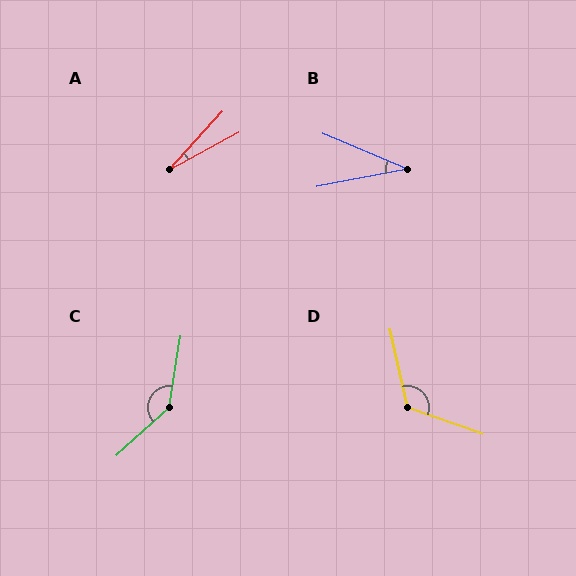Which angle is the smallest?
A, at approximately 19 degrees.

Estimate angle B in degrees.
Approximately 34 degrees.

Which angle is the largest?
C, at approximately 141 degrees.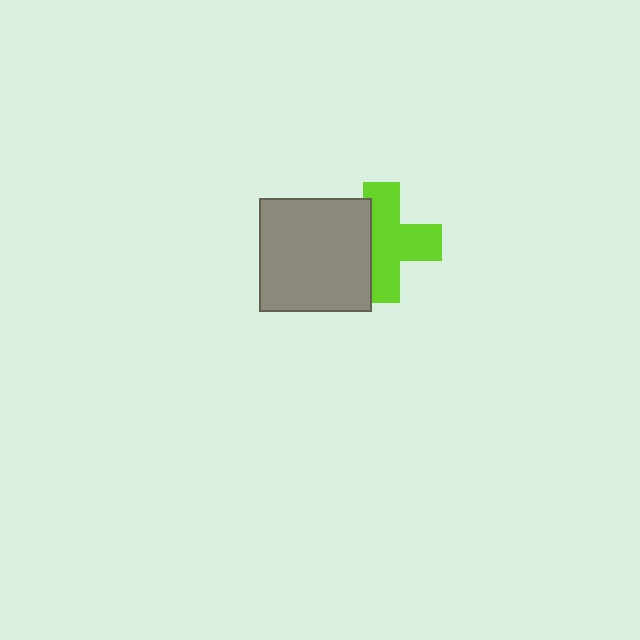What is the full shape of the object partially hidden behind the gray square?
The partially hidden object is a lime cross.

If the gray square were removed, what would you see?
You would see the complete lime cross.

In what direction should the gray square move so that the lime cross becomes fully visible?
The gray square should move left. That is the shortest direction to clear the overlap and leave the lime cross fully visible.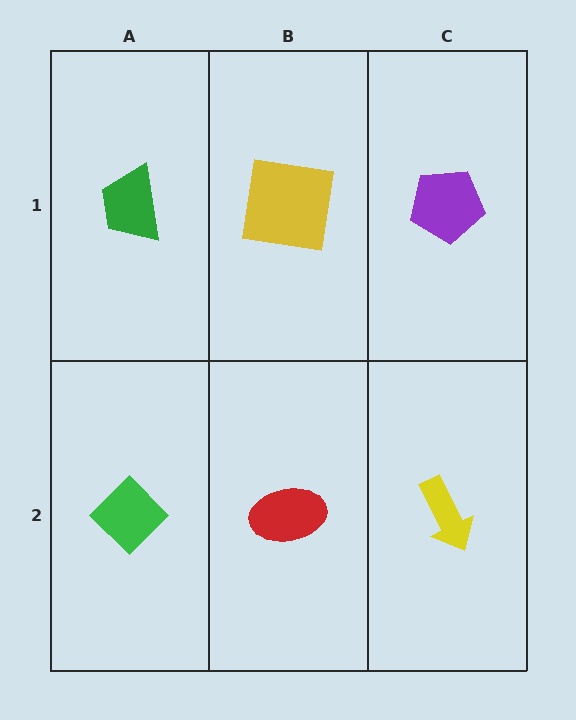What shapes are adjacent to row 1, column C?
A yellow arrow (row 2, column C), a yellow square (row 1, column B).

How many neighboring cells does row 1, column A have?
2.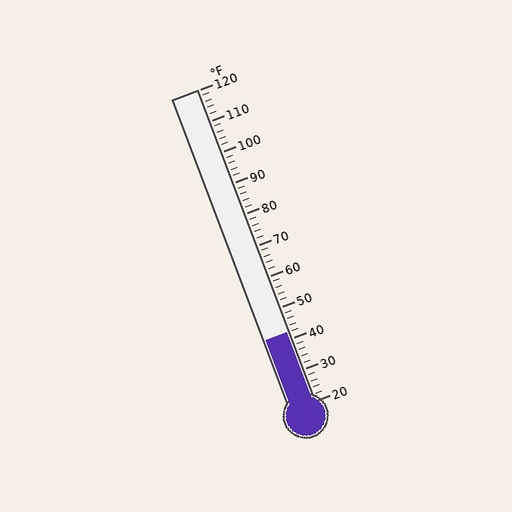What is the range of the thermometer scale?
The thermometer scale ranges from 20°F to 120°F.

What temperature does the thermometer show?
The thermometer shows approximately 42°F.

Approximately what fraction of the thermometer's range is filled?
The thermometer is filled to approximately 20% of its range.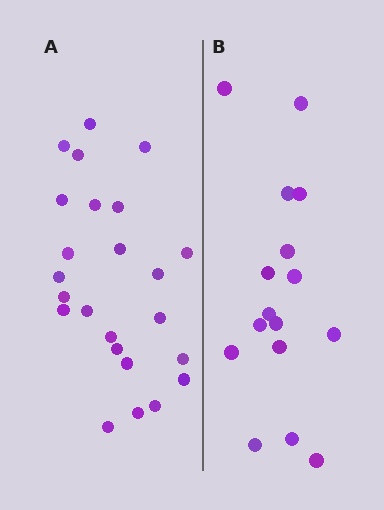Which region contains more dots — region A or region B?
Region A (the left region) has more dots.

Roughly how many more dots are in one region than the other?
Region A has roughly 8 or so more dots than region B.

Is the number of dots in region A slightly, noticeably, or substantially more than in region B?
Region A has substantially more. The ratio is roughly 1.5 to 1.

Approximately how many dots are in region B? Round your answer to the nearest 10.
About 20 dots. (The exact count is 16, which rounds to 20.)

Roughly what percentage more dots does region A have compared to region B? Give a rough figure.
About 50% more.